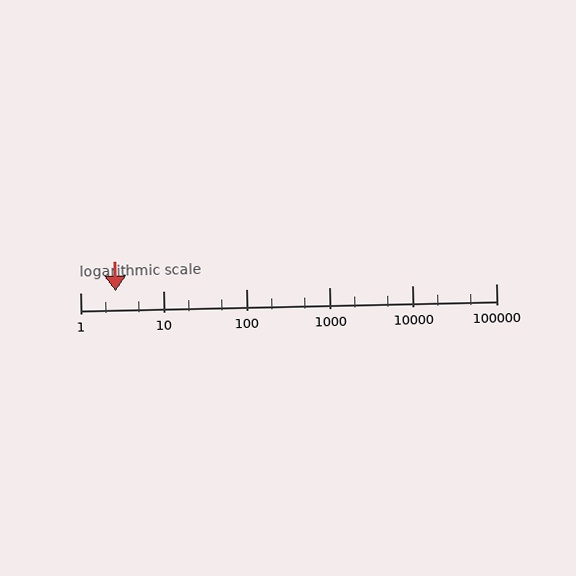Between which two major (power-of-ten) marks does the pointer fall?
The pointer is between 1 and 10.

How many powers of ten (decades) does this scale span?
The scale spans 5 decades, from 1 to 100000.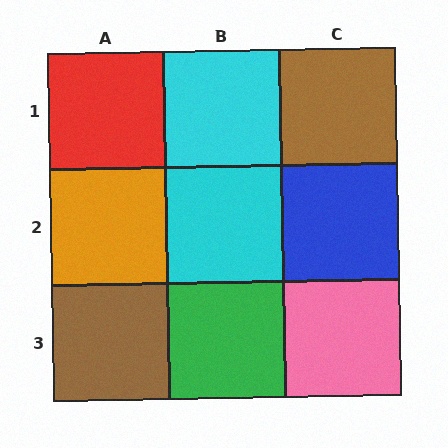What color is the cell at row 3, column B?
Green.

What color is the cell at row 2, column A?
Orange.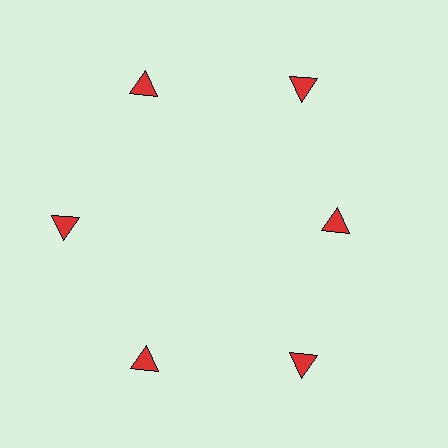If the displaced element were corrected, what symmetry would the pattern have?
It would have 6-fold rotational symmetry — the pattern would map onto itself every 60 degrees.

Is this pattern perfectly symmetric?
No. The 6 red triangles are arranged in a ring, but one element near the 3 o'clock position is pulled inward toward the center, breaking the 6-fold rotational symmetry.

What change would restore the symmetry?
The symmetry would be restored by moving it outward, back onto the ring so that all 6 triangles sit at equal angles and equal distance from the center.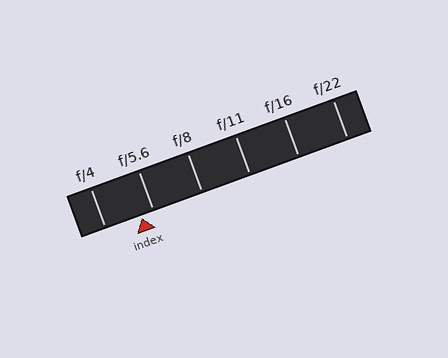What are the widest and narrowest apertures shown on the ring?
The widest aperture shown is f/4 and the narrowest is f/22.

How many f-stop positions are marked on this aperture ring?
There are 6 f-stop positions marked.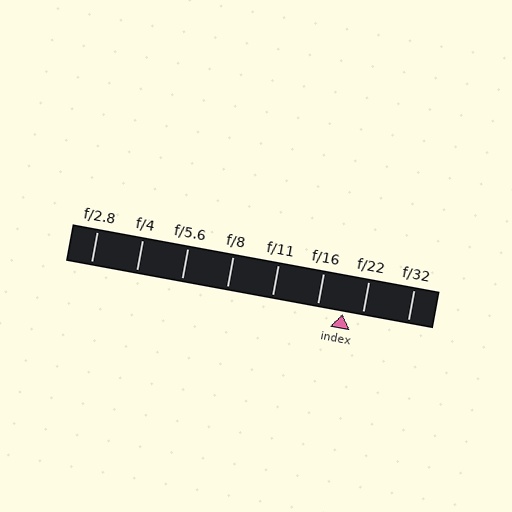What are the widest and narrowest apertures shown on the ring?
The widest aperture shown is f/2.8 and the narrowest is f/32.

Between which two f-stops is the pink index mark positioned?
The index mark is between f/16 and f/22.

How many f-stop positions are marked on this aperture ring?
There are 8 f-stop positions marked.